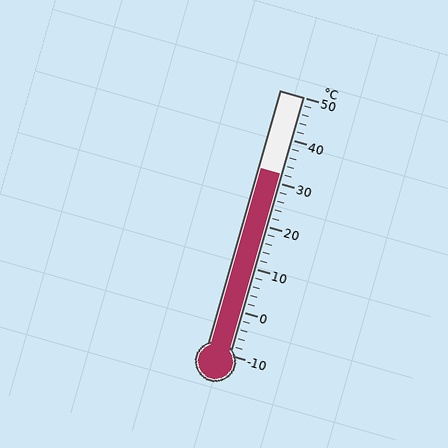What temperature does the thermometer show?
The thermometer shows approximately 32°C.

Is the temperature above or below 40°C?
The temperature is below 40°C.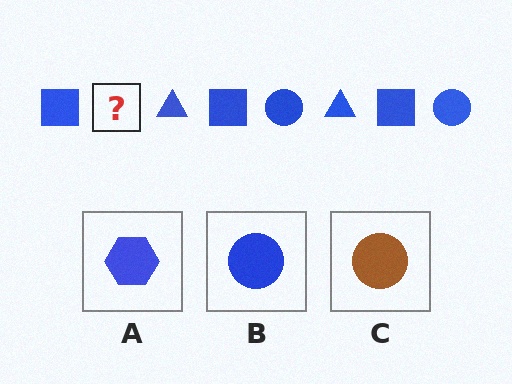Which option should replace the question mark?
Option B.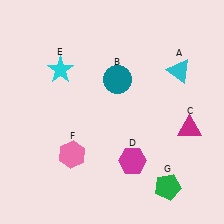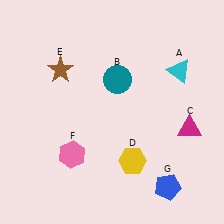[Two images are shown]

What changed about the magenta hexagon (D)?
In Image 1, D is magenta. In Image 2, it changed to yellow.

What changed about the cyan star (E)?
In Image 1, E is cyan. In Image 2, it changed to brown.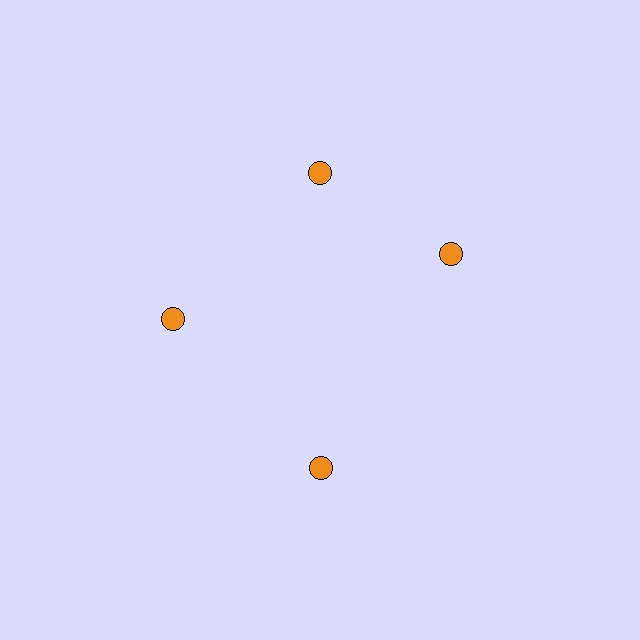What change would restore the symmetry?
The symmetry would be restored by rotating it back into even spacing with its neighbors so that all 4 circles sit at equal angles and equal distance from the center.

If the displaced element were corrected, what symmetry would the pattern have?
It would have 4-fold rotational symmetry — the pattern would map onto itself every 90 degrees.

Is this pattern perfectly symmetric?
No. The 4 orange circles are arranged in a ring, but one element near the 3 o'clock position is rotated out of alignment along the ring, breaking the 4-fold rotational symmetry.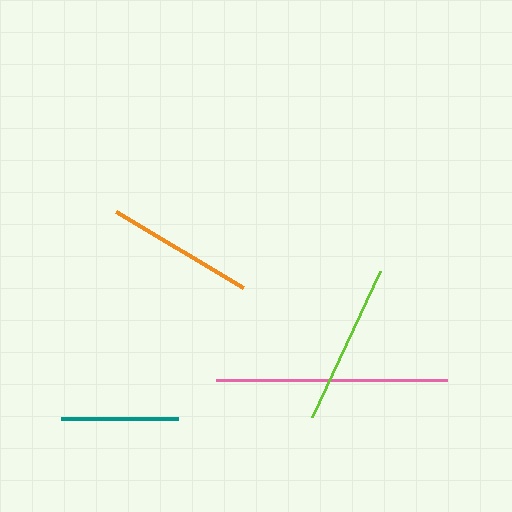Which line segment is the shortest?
The teal line is the shortest at approximately 117 pixels.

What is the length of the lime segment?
The lime segment is approximately 161 pixels long.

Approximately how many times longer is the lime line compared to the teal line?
The lime line is approximately 1.4 times the length of the teal line.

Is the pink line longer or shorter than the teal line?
The pink line is longer than the teal line.